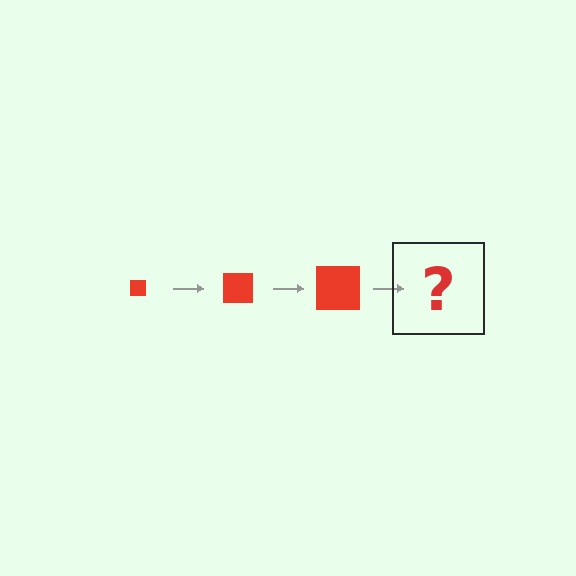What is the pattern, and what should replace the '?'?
The pattern is that the square gets progressively larger each step. The '?' should be a red square, larger than the previous one.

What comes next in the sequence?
The next element should be a red square, larger than the previous one.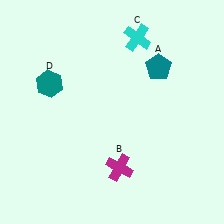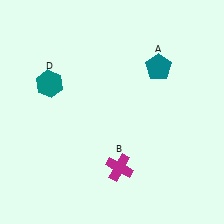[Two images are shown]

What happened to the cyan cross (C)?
The cyan cross (C) was removed in Image 2. It was in the top-right area of Image 1.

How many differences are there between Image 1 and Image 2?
There is 1 difference between the two images.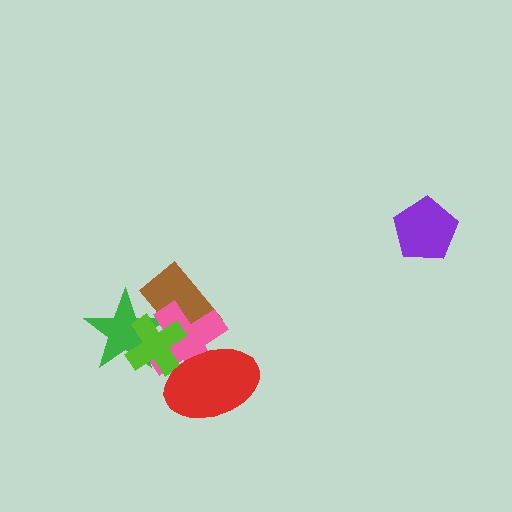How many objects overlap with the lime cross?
4 objects overlap with the lime cross.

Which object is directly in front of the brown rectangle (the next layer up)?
The green star is directly in front of the brown rectangle.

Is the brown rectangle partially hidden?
Yes, it is partially covered by another shape.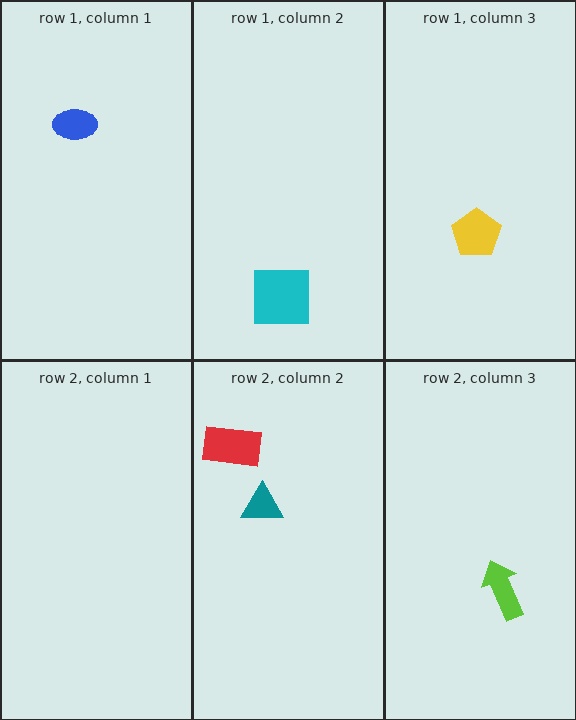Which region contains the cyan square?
The row 1, column 2 region.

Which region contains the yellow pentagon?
The row 1, column 3 region.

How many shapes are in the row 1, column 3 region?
1.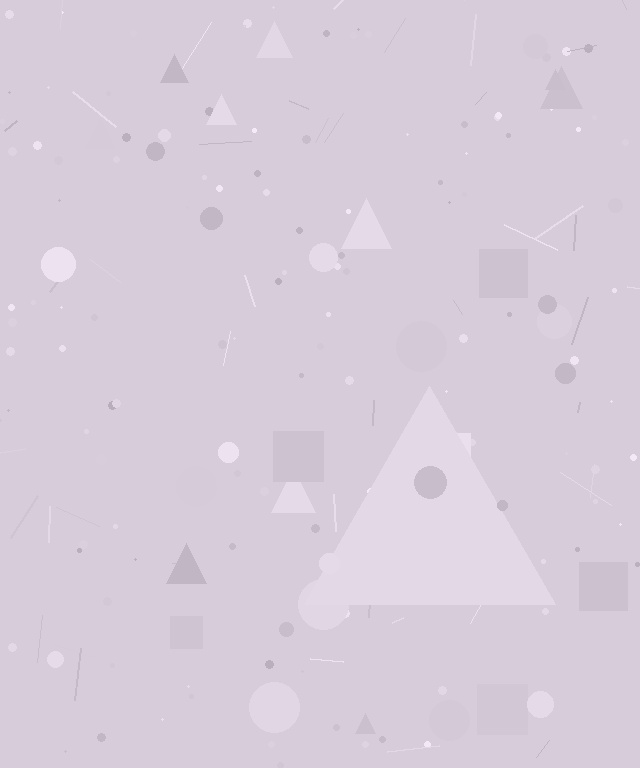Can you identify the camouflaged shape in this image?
The camouflaged shape is a triangle.